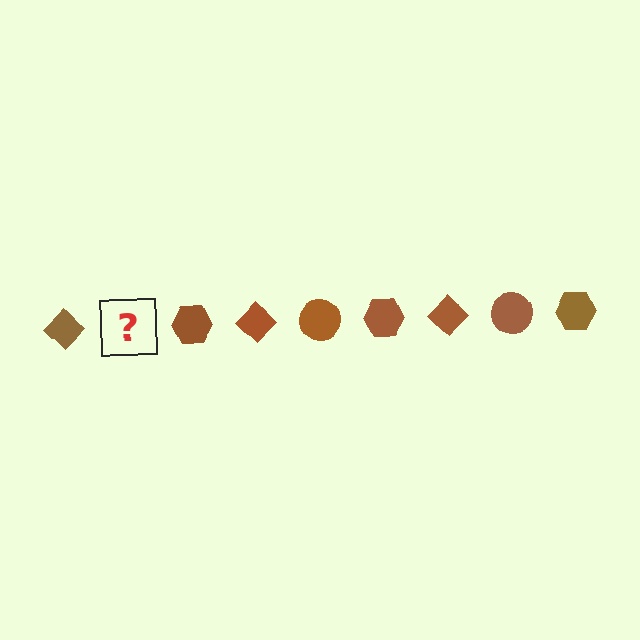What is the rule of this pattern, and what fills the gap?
The rule is that the pattern cycles through diamond, circle, hexagon shapes in brown. The gap should be filled with a brown circle.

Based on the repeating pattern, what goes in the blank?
The blank should be a brown circle.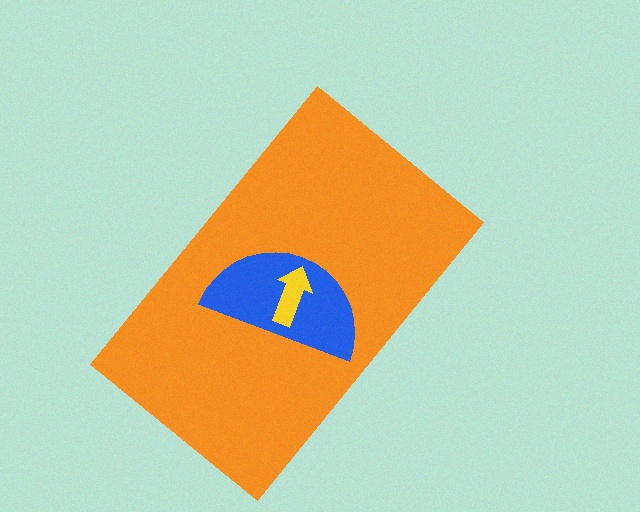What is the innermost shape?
The yellow arrow.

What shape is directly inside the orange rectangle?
The blue semicircle.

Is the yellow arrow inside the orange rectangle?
Yes.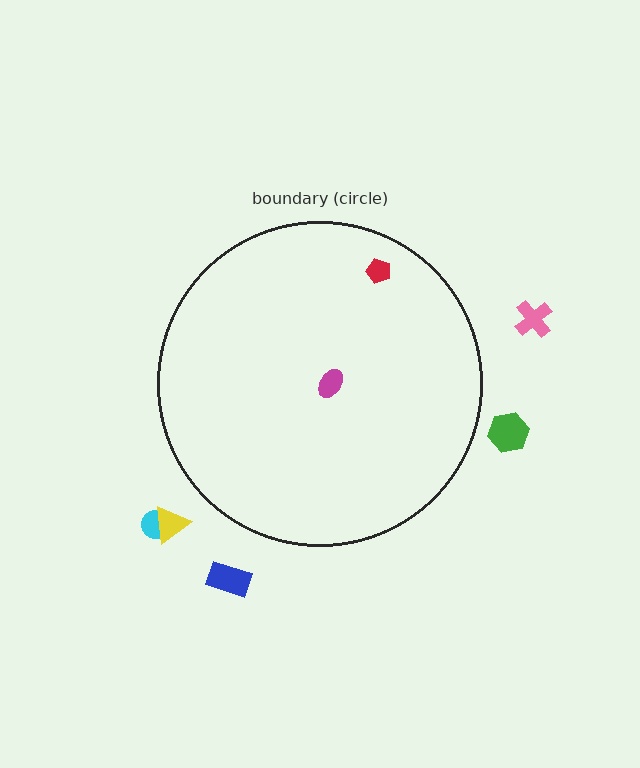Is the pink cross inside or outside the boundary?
Outside.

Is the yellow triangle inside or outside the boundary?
Outside.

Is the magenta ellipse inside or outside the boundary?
Inside.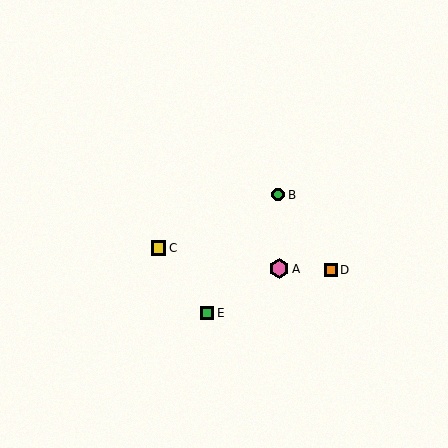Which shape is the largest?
The pink hexagon (labeled A) is the largest.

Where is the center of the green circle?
The center of the green circle is at (278, 195).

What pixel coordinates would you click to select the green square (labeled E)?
Click at (207, 313) to select the green square E.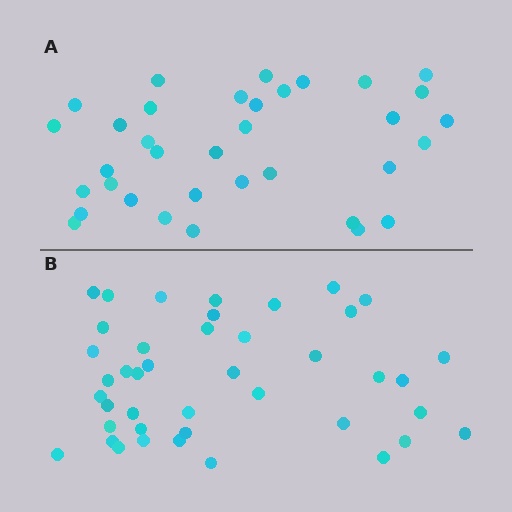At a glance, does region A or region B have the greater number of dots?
Region B (the bottom region) has more dots.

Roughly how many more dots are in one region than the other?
Region B has roughly 8 or so more dots than region A.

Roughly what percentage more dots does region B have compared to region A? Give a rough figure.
About 20% more.